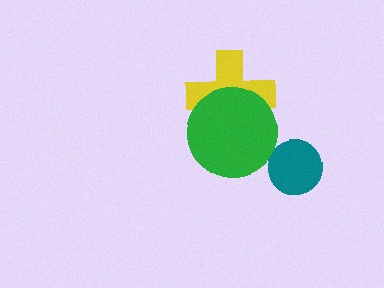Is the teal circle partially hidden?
No, no other shape covers it.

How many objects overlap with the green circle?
1 object overlaps with the green circle.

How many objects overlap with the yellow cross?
1 object overlaps with the yellow cross.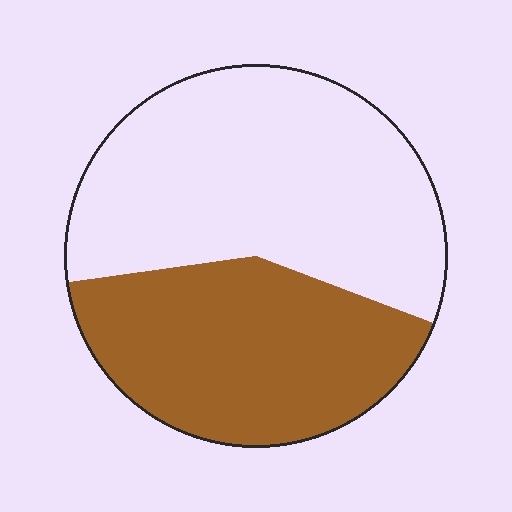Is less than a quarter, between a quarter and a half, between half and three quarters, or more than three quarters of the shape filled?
Between a quarter and a half.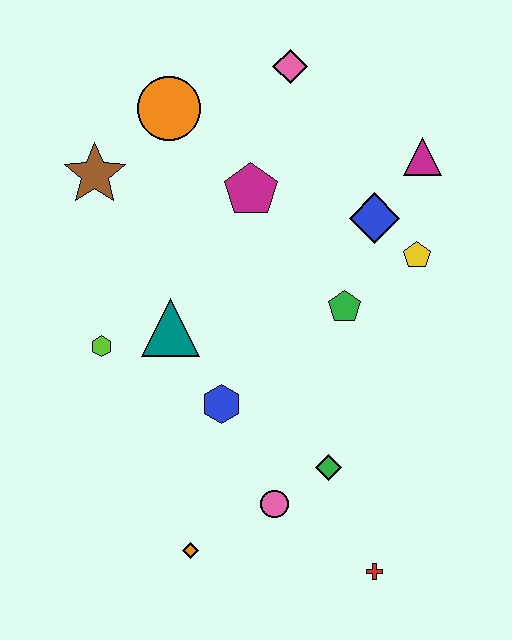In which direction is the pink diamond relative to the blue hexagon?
The pink diamond is above the blue hexagon.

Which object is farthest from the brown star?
The red cross is farthest from the brown star.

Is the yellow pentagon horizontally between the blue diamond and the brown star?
No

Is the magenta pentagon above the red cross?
Yes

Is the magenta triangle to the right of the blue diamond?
Yes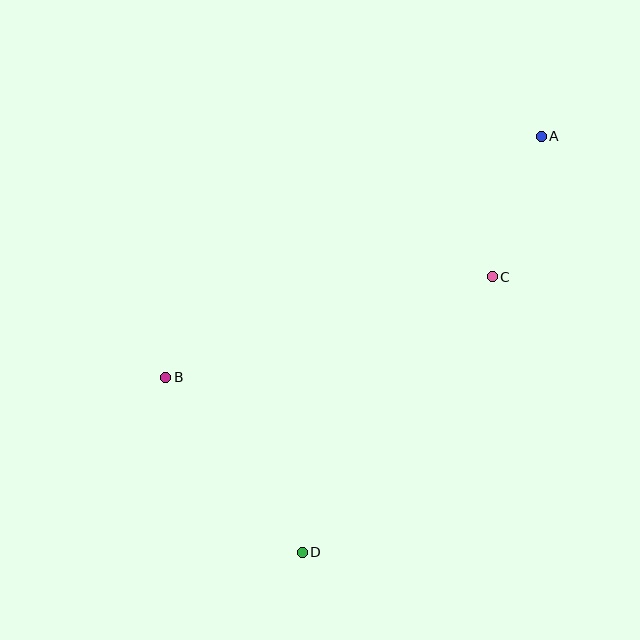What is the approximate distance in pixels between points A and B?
The distance between A and B is approximately 446 pixels.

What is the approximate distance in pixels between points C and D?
The distance between C and D is approximately 335 pixels.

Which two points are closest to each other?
Points A and C are closest to each other.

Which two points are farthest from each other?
Points A and D are farthest from each other.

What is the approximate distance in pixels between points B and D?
The distance between B and D is approximately 222 pixels.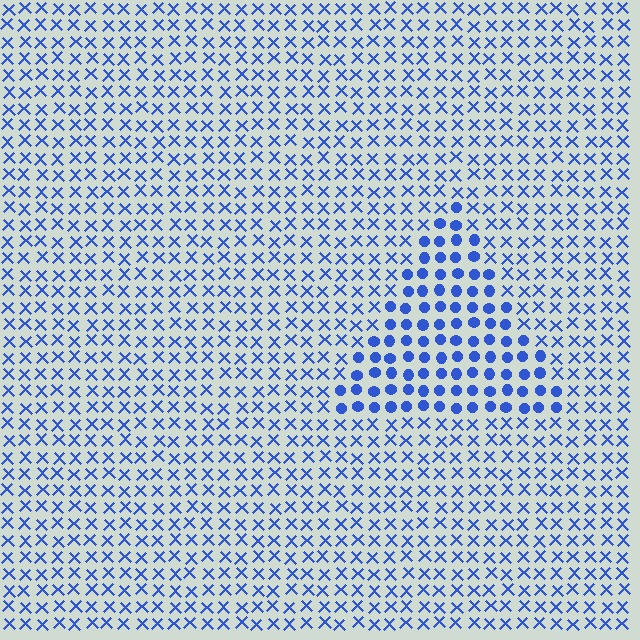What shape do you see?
I see a triangle.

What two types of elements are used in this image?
The image uses circles inside the triangle region and X marks outside it.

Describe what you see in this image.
The image is filled with small blue elements arranged in a uniform grid. A triangle-shaped region contains circles, while the surrounding area contains X marks. The boundary is defined purely by the change in element shape.